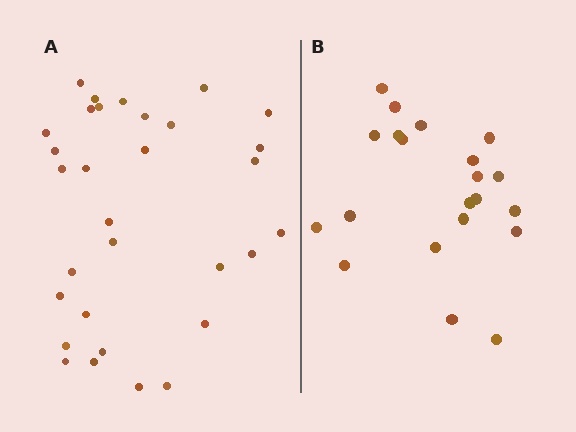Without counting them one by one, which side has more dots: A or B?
Region A (the left region) has more dots.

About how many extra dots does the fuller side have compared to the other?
Region A has roughly 10 or so more dots than region B.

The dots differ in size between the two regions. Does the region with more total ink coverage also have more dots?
No. Region B has more total ink coverage because its dots are larger, but region A actually contains more individual dots. Total area can be misleading — the number of items is what matters here.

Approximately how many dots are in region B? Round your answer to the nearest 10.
About 20 dots. (The exact count is 21, which rounds to 20.)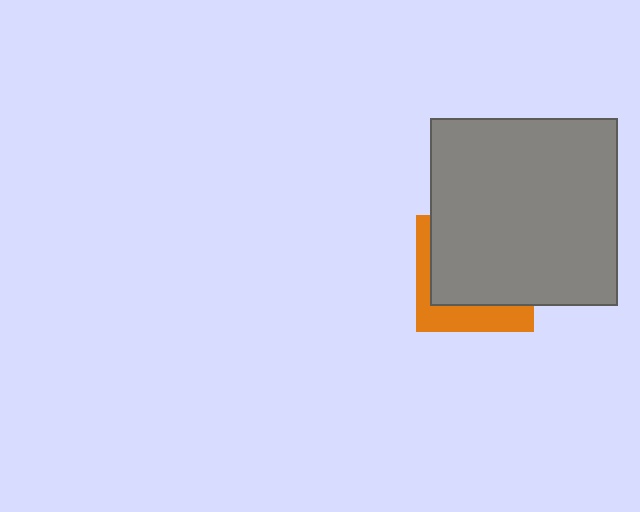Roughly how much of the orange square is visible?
A small part of it is visible (roughly 32%).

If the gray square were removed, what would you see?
You would see the complete orange square.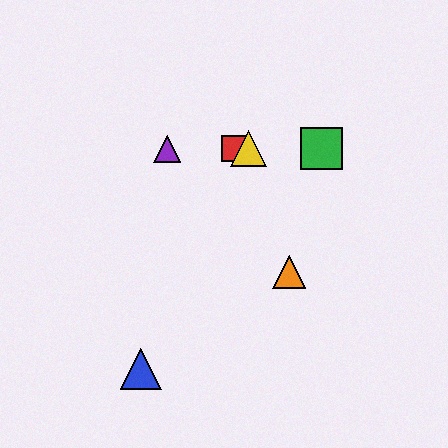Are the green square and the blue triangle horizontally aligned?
No, the green square is at y≈149 and the blue triangle is at y≈369.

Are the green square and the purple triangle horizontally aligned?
Yes, both are at y≈149.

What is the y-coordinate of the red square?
The red square is at y≈149.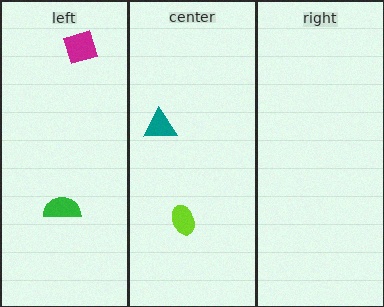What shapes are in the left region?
The magenta square, the green semicircle.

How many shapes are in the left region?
2.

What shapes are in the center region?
The teal triangle, the lime ellipse.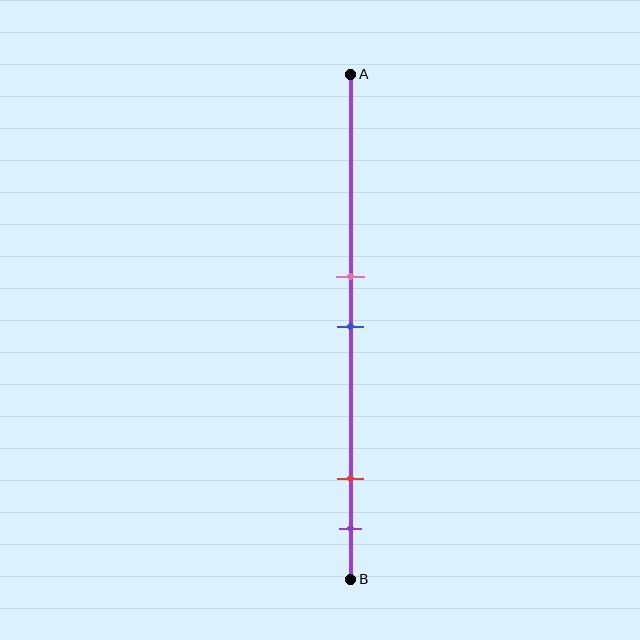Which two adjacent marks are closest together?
The pink and blue marks are the closest adjacent pair.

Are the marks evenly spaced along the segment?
No, the marks are not evenly spaced.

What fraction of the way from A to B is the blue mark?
The blue mark is approximately 50% (0.5) of the way from A to B.